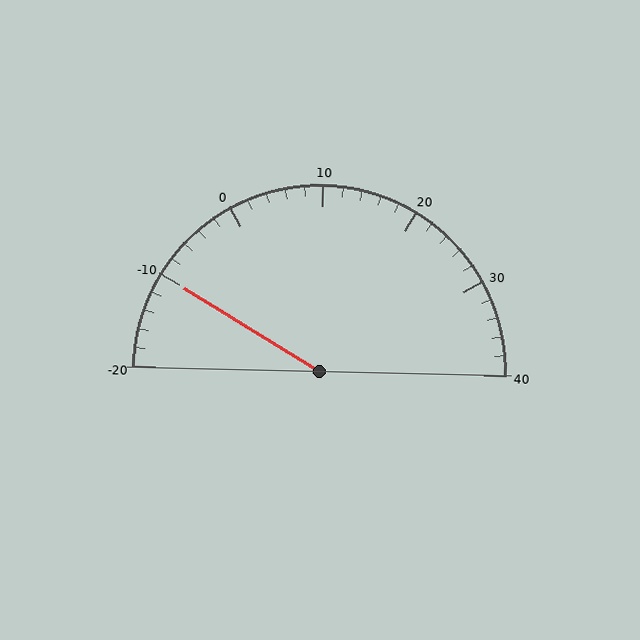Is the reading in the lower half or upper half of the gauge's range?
The reading is in the lower half of the range (-20 to 40).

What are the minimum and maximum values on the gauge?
The gauge ranges from -20 to 40.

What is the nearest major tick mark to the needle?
The nearest major tick mark is -10.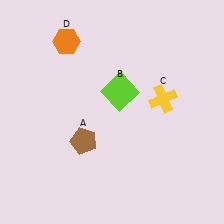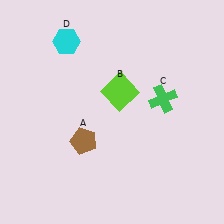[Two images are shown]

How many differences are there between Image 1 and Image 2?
There are 2 differences between the two images.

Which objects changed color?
C changed from yellow to green. D changed from orange to cyan.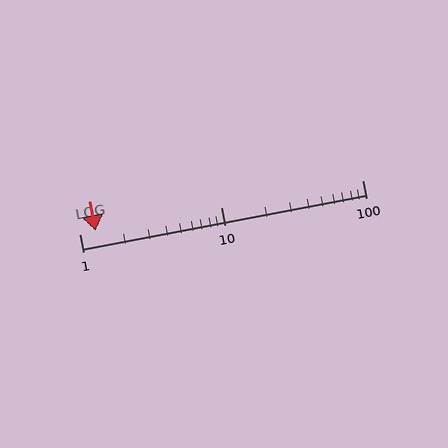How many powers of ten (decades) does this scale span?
The scale spans 2 decades, from 1 to 100.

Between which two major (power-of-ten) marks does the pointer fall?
The pointer is between 1 and 10.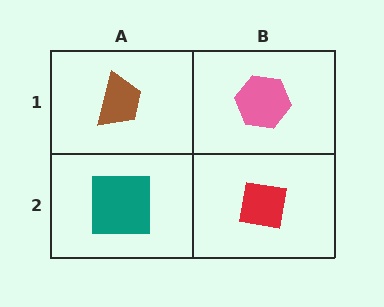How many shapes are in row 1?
2 shapes.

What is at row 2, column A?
A teal square.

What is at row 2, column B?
A red square.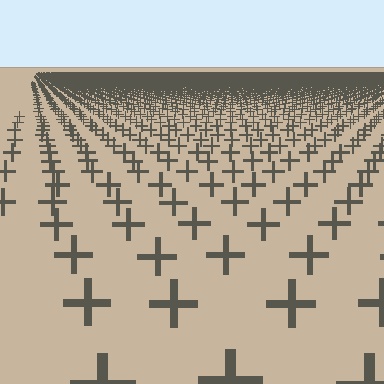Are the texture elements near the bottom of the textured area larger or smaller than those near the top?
Larger. Near the bottom, elements are closer to the viewer and appear at a bigger on-screen size.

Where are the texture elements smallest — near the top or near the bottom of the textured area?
Near the top.